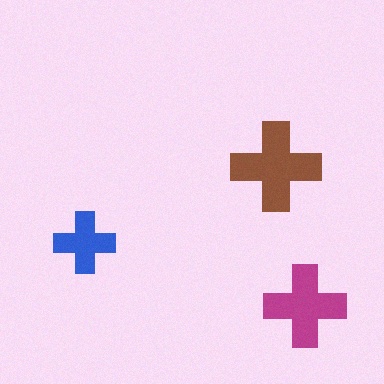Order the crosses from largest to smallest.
the brown one, the magenta one, the blue one.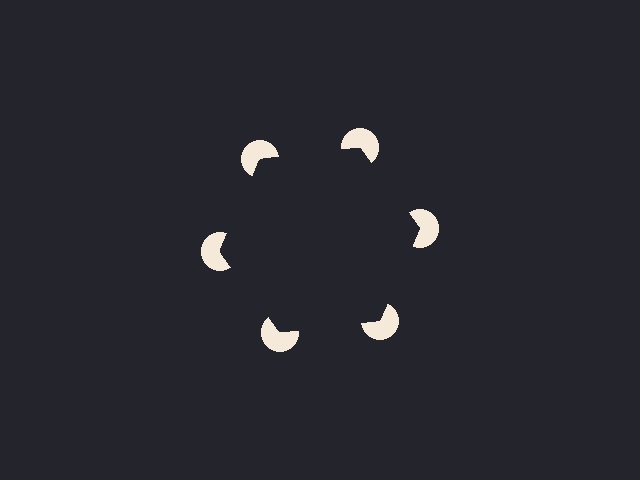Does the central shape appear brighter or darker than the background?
It typically appears slightly darker than the background, even though no actual brightness change is drawn.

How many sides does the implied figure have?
6 sides.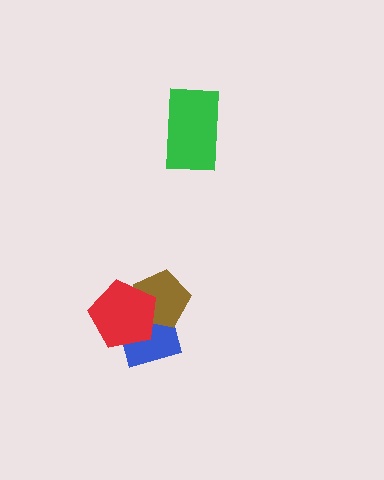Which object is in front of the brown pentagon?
The red pentagon is in front of the brown pentagon.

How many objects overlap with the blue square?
2 objects overlap with the blue square.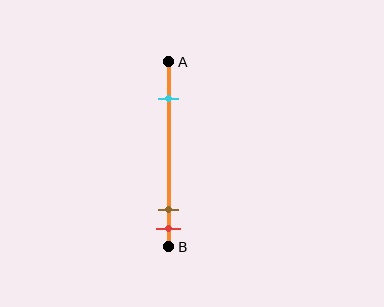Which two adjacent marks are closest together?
The brown and red marks are the closest adjacent pair.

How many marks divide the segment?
There are 3 marks dividing the segment.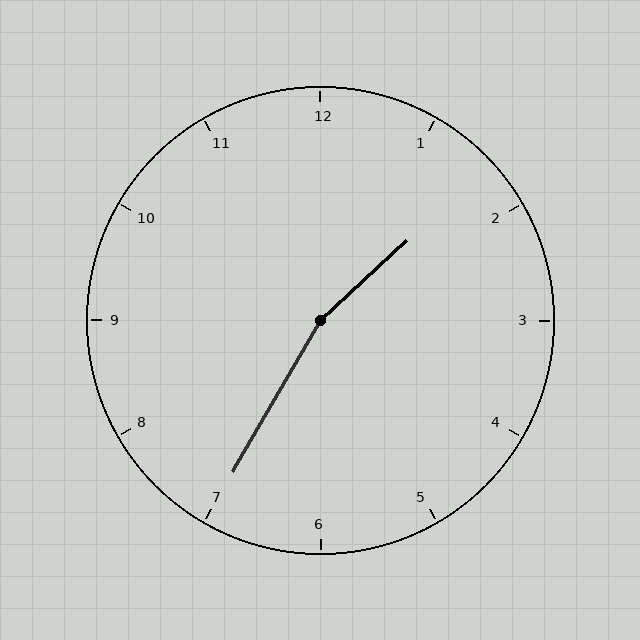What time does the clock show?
1:35.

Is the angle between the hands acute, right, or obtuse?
It is obtuse.